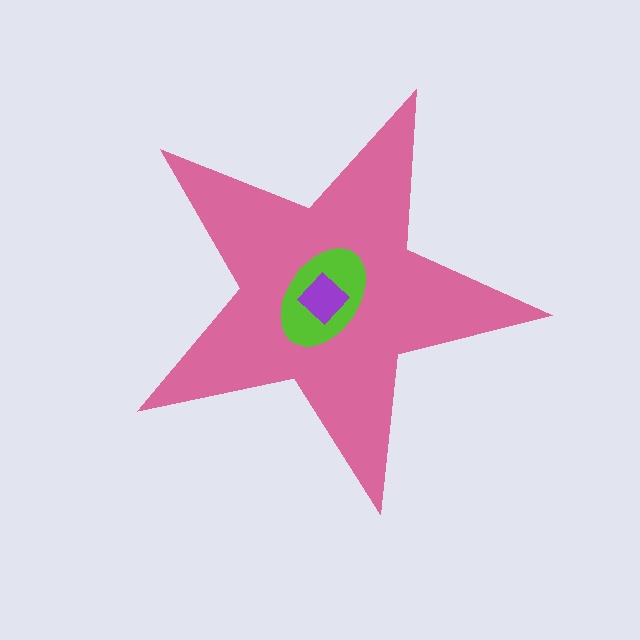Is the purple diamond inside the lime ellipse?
Yes.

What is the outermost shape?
The pink star.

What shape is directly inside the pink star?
The lime ellipse.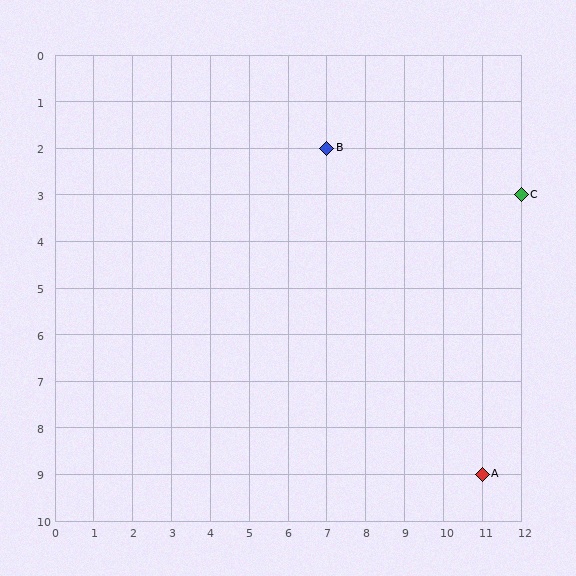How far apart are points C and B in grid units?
Points C and B are 5 columns and 1 row apart (about 5.1 grid units diagonally).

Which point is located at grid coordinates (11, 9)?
Point A is at (11, 9).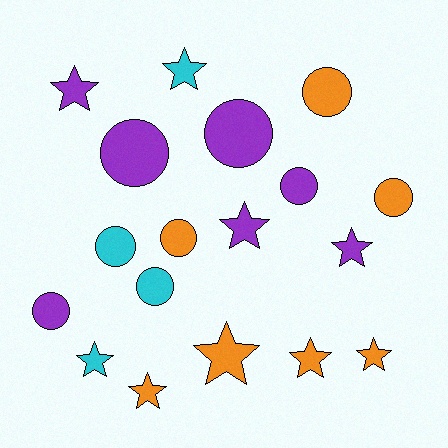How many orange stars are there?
There are 4 orange stars.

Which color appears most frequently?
Orange, with 7 objects.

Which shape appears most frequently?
Star, with 9 objects.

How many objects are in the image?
There are 18 objects.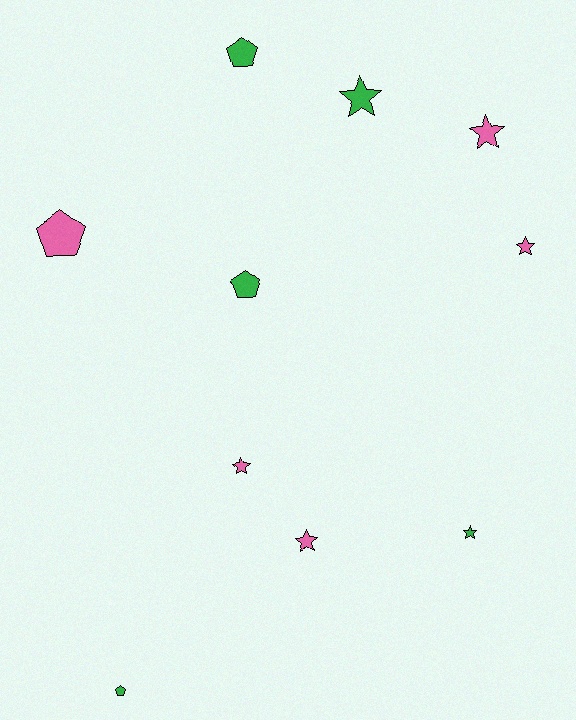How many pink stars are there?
There are 4 pink stars.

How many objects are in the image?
There are 10 objects.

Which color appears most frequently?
Green, with 5 objects.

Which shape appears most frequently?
Star, with 6 objects.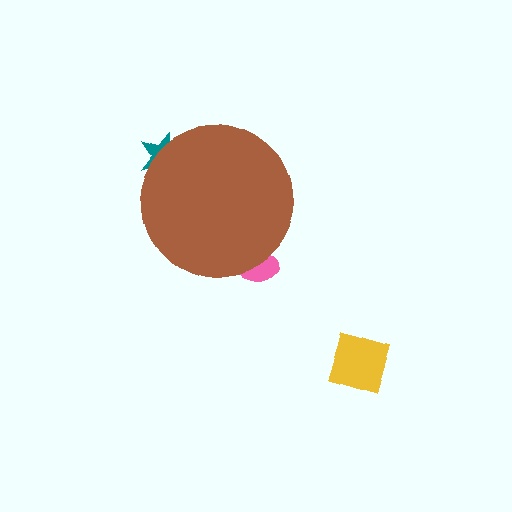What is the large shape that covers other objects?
A brown circle.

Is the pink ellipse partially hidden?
Yes, the pink ellipse is partially hidden behind the brown circle.